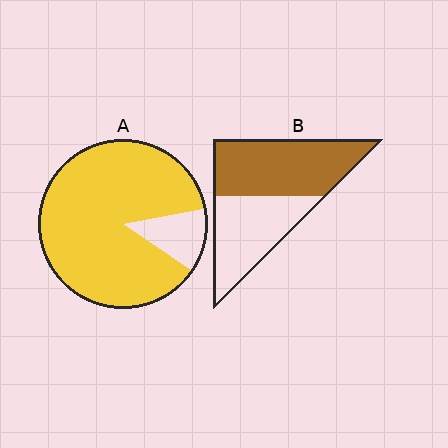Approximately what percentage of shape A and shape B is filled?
A is approximately 90% and B is approximately 55%.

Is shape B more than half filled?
Yes.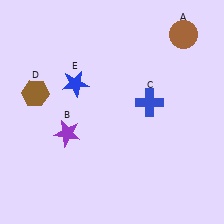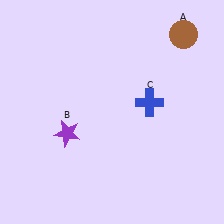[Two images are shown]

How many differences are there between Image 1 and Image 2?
There are 2 differences between the two images.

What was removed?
The brown hexagon (D), the blue star (E) were removed in Image 2.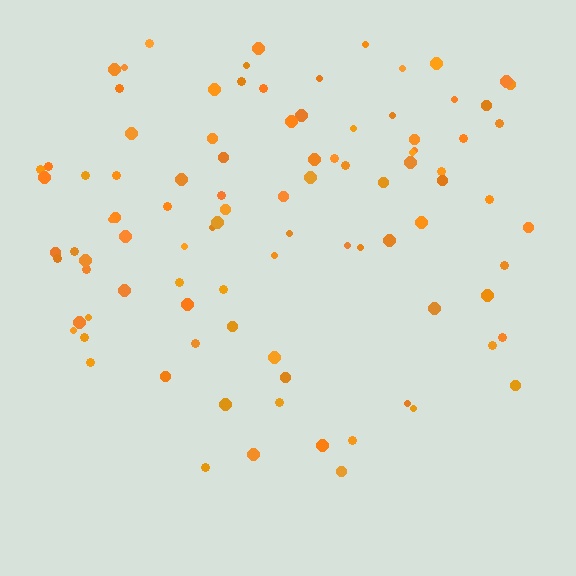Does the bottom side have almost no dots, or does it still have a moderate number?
Still a moderate number, just noticeably fewer than the top.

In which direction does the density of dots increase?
From bottom to top, with the top side densest.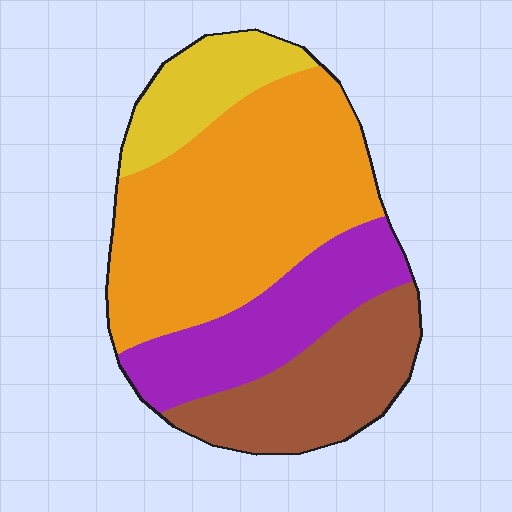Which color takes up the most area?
Orange, at roughly 45%.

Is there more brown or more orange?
Orange.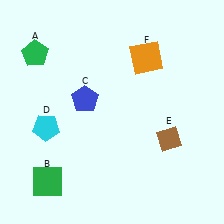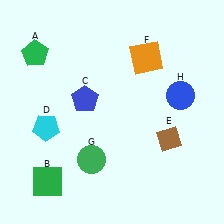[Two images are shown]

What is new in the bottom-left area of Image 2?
A green circle (G) was added in the bottom-left area of Image 2.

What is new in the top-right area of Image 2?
A blue circle (H) was added in the top-right area of Image 2.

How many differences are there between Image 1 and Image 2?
There are 2 differences between the two images.